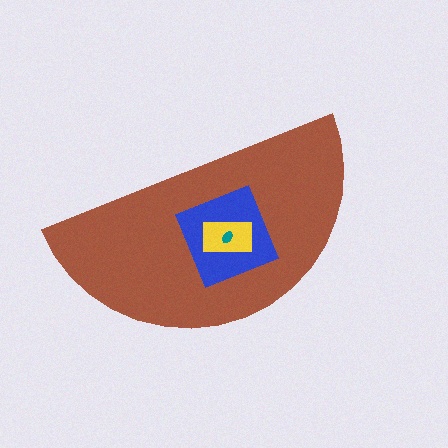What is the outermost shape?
The brown semicircle.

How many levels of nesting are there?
4.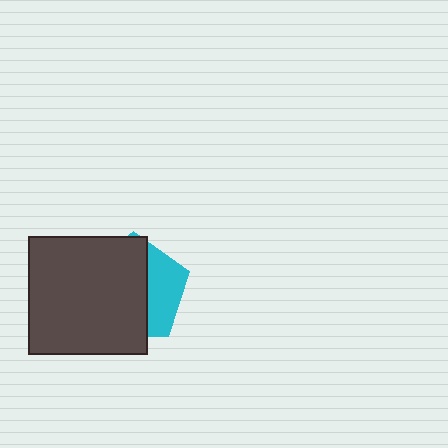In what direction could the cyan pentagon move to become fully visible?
The cyan pentagon could move right. That would shift it out from behind the dark gray rectangle entirely.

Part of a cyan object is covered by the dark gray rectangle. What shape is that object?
It is a pentagon.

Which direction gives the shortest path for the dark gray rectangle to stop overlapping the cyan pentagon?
Moving left gives the shortest separation.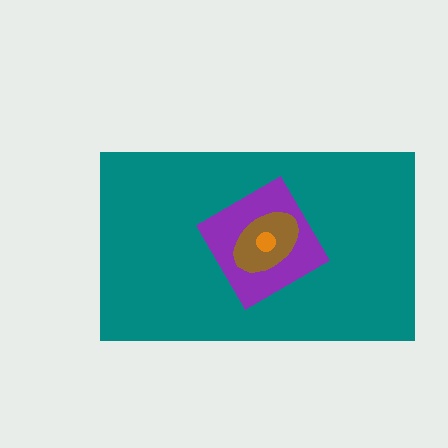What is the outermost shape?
The teal rectangle.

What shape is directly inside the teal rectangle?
The purple square.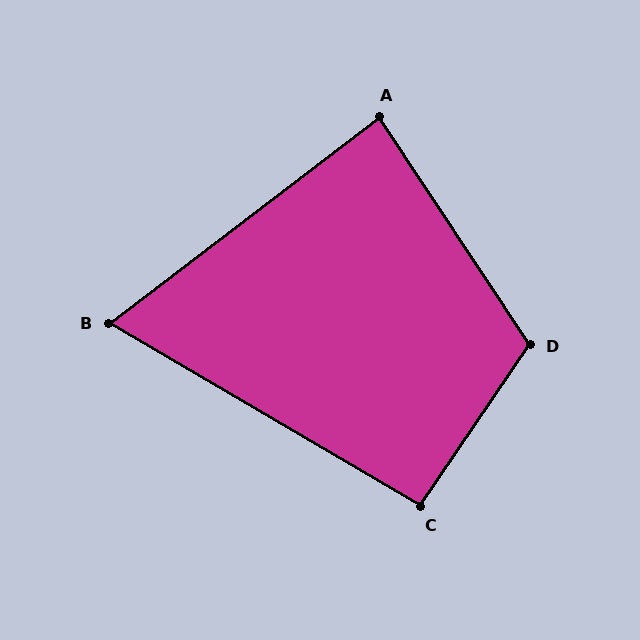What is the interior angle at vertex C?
Approximately 94 degrees (approximately right).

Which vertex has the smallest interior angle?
B, at approximately 68 degrees.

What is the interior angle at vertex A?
Approximately 86 degrees (approximately right).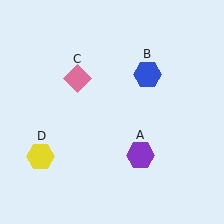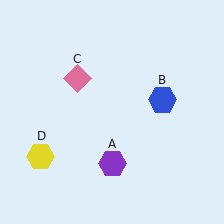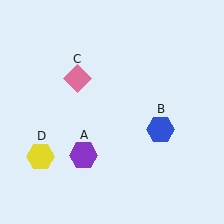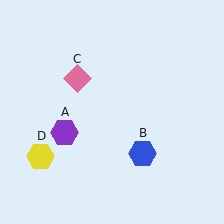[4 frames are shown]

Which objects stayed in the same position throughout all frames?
Pink diamond (object C) and yellow hexagon (object D) remained stationary.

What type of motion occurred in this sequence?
The purple hexagon (object A), blue hexagon (object B) rotated clockwise around the center of the scene.